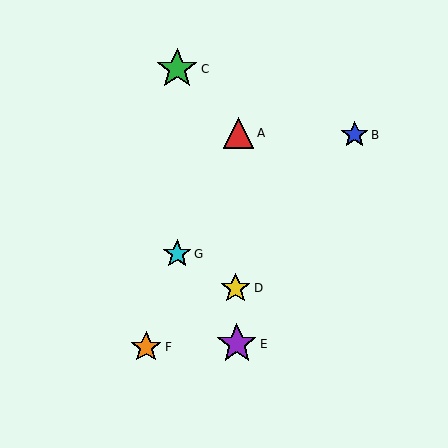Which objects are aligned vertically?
Objects C, G are aligned vertically.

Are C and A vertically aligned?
No, C is at x≈177 and A is at x≈239.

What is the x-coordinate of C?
Object C is at x≈177.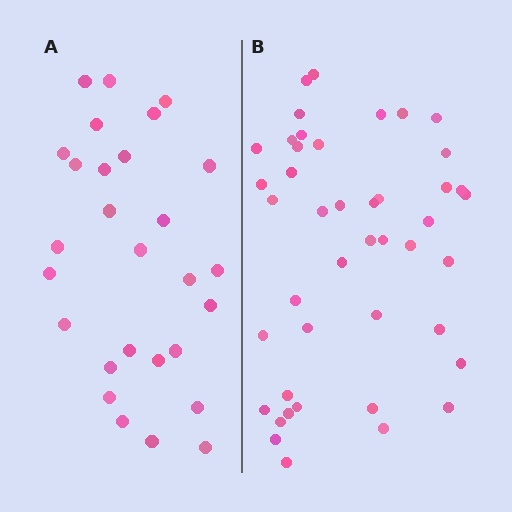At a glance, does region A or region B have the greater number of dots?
Region B (the right region) has more dots.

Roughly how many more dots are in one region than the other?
Region B has approximately 15 more dots than region A.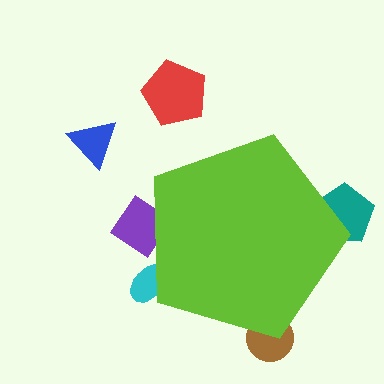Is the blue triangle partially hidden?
No, the blue triangle is fully visible.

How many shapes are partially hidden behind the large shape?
4 shapes are partially hidden.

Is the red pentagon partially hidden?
No, the red pentagon is fully visible.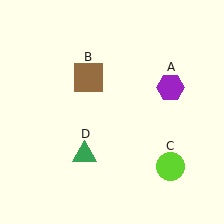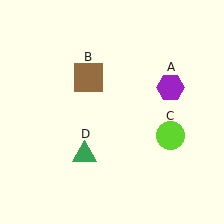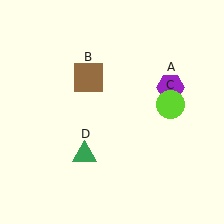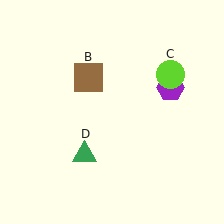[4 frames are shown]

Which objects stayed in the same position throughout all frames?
Purple hexagon (object A) and brown square (object B) and green triangle (object D) remained stationary.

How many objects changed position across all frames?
1 object changed position: lime circle (object C).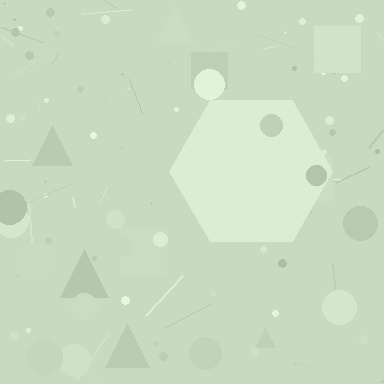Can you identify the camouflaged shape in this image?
The camouflaged shape is a hexagon.